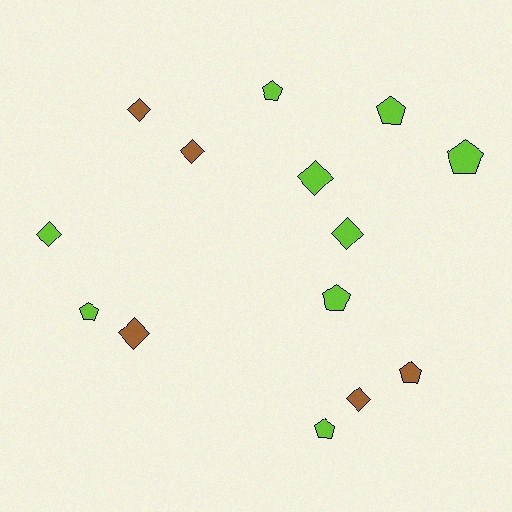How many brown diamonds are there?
There are 4 brown diamonds.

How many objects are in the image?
There are 14 objects.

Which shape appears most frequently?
Pentagon, with 7 objects.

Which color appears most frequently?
Lime, with 9 objects.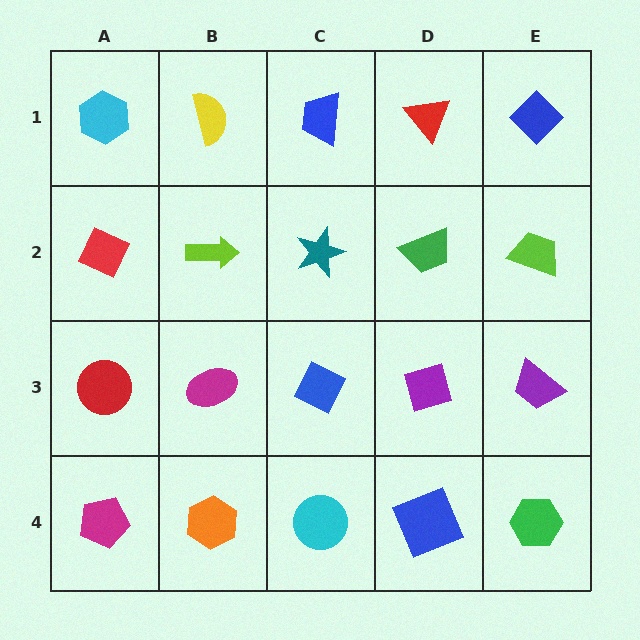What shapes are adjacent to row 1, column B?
A lime arrow (row 2, column B), a cyan hexagon (row 1, column A), a blue trapezoid (row 1, column C).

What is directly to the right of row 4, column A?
An orange hexagon.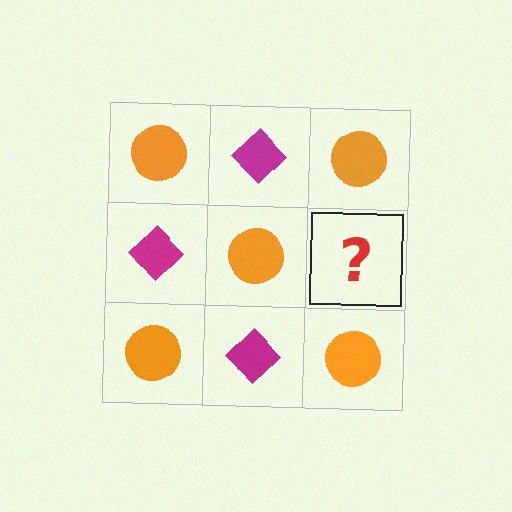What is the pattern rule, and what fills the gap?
The rule is that it alternates orange circle and magenta diamond in a checkerboard pattern. The gap should be filled with a magenta diamond.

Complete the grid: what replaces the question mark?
The question mark should be replaced with a magenta diamond.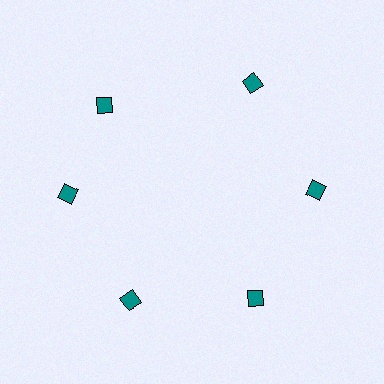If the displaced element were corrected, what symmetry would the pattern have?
It would have 6-fold rotational symmetry — the pattern would map onto itself every 60 degrees.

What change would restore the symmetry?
The symmetry would be restored by rotating it back into even spacing with its neighbors so that all 6 diamonds sit at equal angles and equal distance from the center.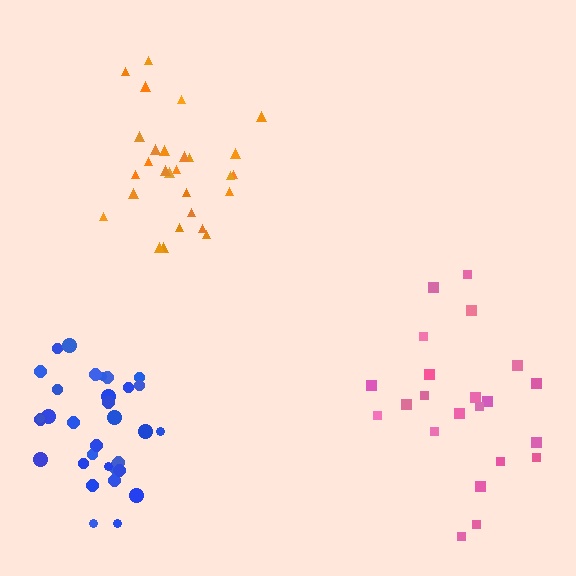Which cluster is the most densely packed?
Blue.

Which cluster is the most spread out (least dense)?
Pink.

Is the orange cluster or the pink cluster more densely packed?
Orange.